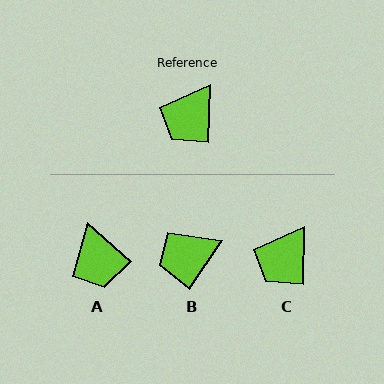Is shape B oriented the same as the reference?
No, it is off by about 33 degrees.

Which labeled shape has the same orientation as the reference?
C.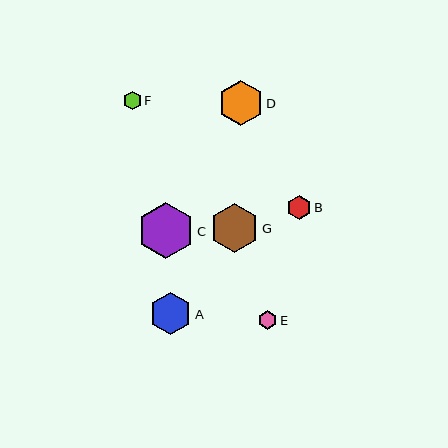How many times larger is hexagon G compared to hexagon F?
Hexagon G is approximately 2.6 times the size of hexagon F.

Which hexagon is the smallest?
Hexagon F is the smallest with a size of approximately 19 pixels.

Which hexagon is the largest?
Hexagon C is the largest with a size of approximately 56 pixels.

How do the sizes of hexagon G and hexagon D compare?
Hexagon G and hexagon D are approximately the same size.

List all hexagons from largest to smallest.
From largest to smallest: C, G, D, A, B, E, F.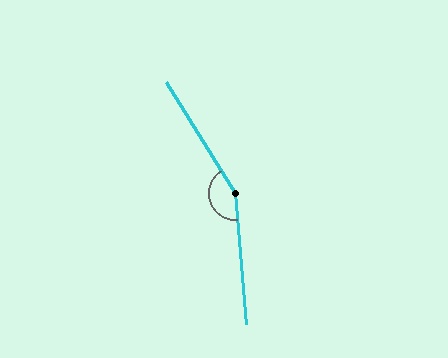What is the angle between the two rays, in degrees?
Approximately 153 degrees.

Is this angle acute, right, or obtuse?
It is obtuse.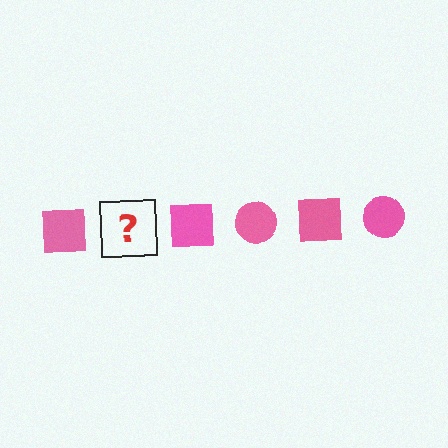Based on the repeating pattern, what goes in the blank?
The blank should be a pink circle.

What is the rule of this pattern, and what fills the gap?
The rule is that the pattern cycles through square, circle shapes in pink. The gap should be filled with a pink circle.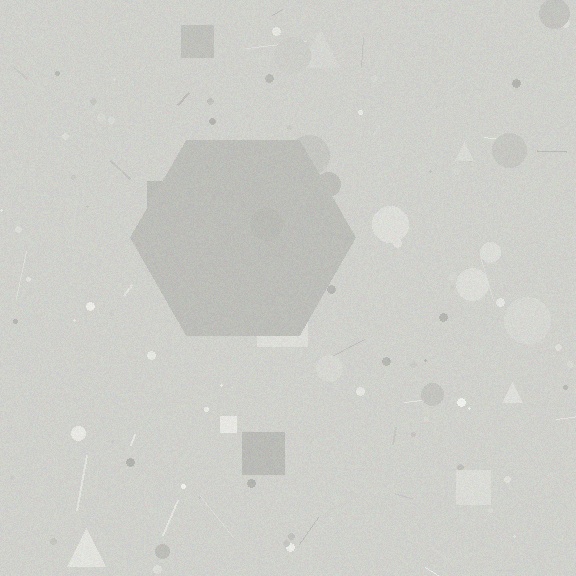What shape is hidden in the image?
A hexagon is hidden in the image.